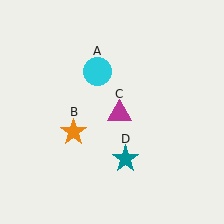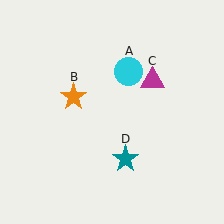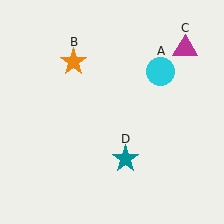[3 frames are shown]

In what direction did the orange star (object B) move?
The orange star (object B) moved up.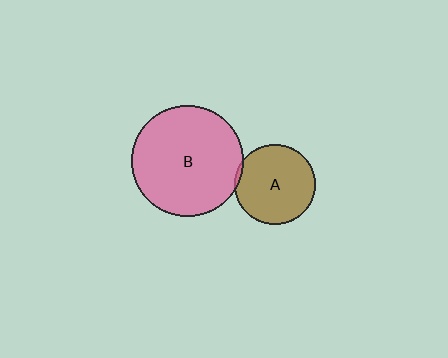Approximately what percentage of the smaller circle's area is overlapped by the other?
Approximately 5%.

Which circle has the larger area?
Circle B (pink).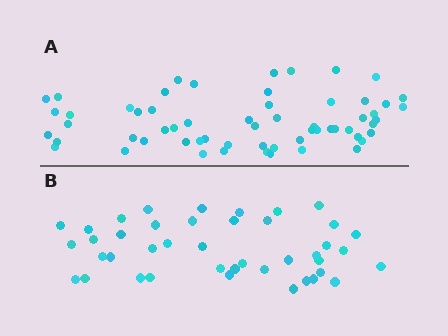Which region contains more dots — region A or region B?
Region A (the top region) has more dots.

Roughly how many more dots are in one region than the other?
Region A has approximately 20 more dots than region B.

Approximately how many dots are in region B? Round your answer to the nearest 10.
About 40 dots. (The exact count is 42, which rounds to 40.)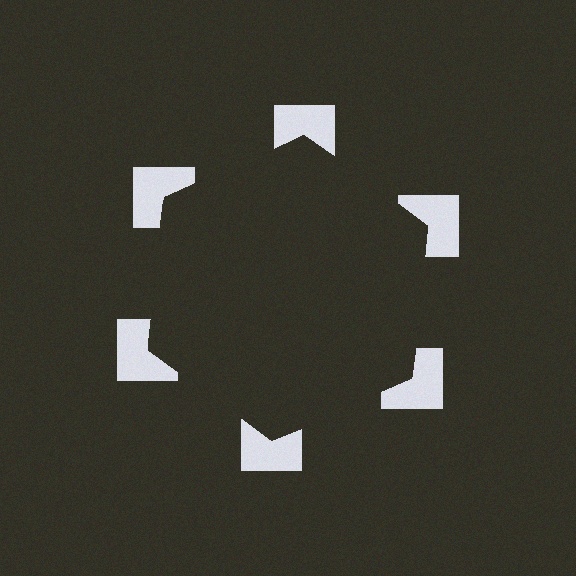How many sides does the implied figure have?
6 sides.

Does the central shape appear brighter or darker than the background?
It typically appears slightly darker than the background, even though no actual brightness change is drawn.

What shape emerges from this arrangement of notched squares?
An illusory hexagon — its edges are inferred from the aligned wedge cuts in the notched squares, not physically drawn.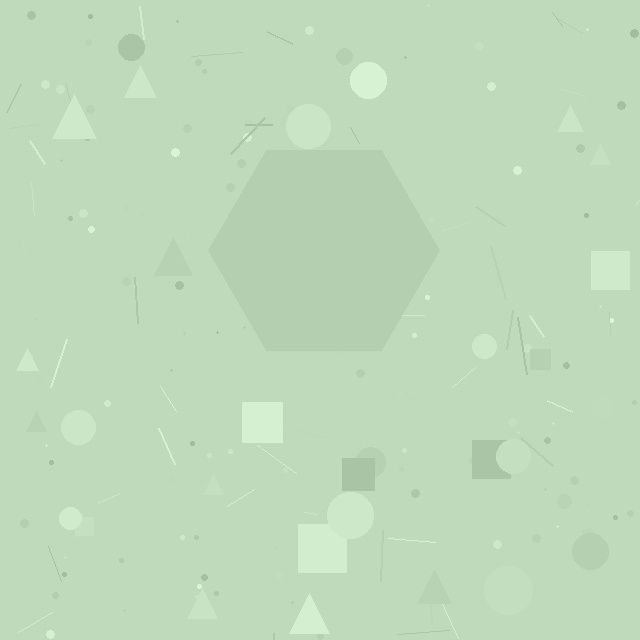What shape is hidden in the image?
A hexagon is hidden in the image.